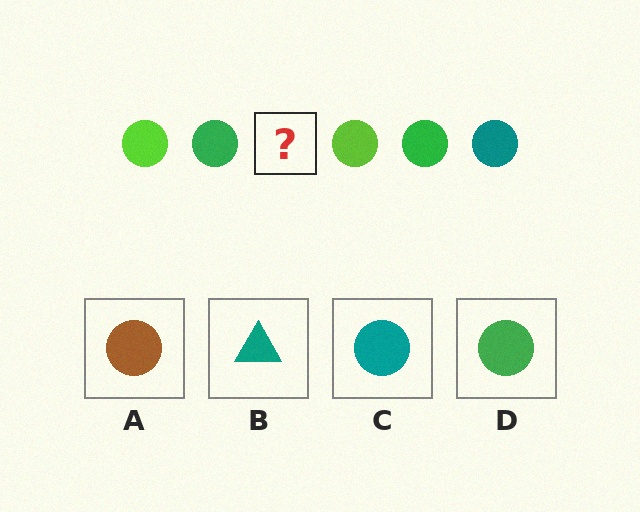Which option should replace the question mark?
Option C.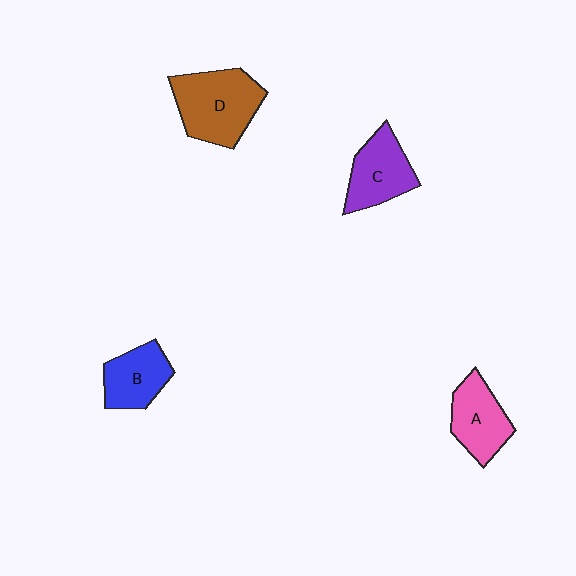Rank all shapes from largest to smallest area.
From largest to smallest: D (brown), C (purple), A (pink), B (blue).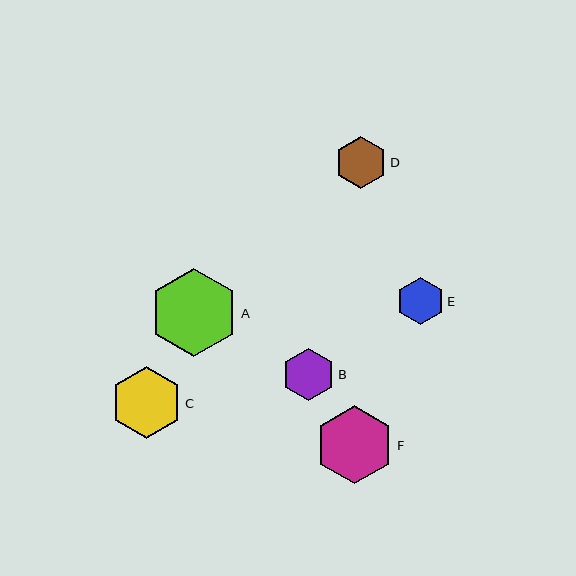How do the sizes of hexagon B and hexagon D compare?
Hexagon B and hexagon D are approximately the same size.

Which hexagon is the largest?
Hexagon A is the largest with a size of approximately 89 pixels.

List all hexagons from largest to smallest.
From largest to smallest: A, F, C, B, D, E.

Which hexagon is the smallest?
Hexagon E is the smallest with a size of approximately 48 pixels.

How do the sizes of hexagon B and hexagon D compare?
Hexagon B and hexagon D are approximately the same size.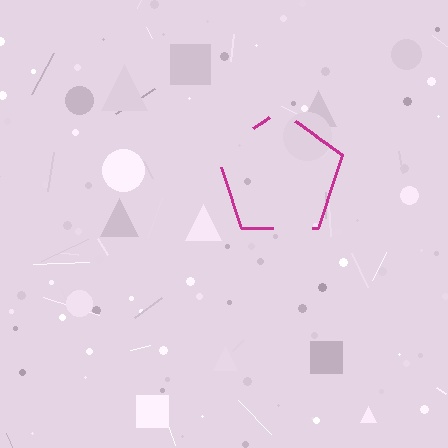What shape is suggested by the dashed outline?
The dashed outline suggests a pentagon.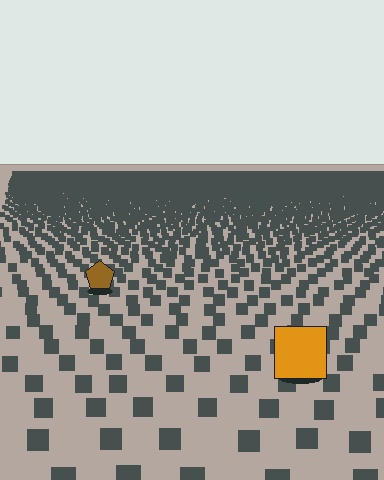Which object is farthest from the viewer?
The brown pentagon is farthest from the viewer. It appears smaller and the ground texture around it is denser.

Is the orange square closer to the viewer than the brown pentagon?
Yes. The orange square is closer — you can tell from the texture gradient: the ground texture is coarser near it.